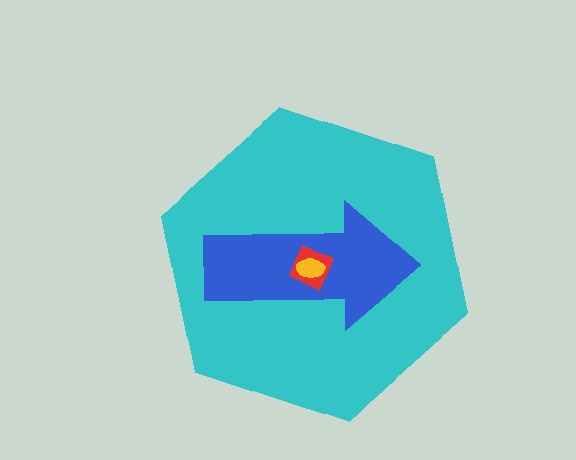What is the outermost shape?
The cyan hexagon.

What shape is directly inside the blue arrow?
The red diamond.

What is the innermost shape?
The yellow ellipse.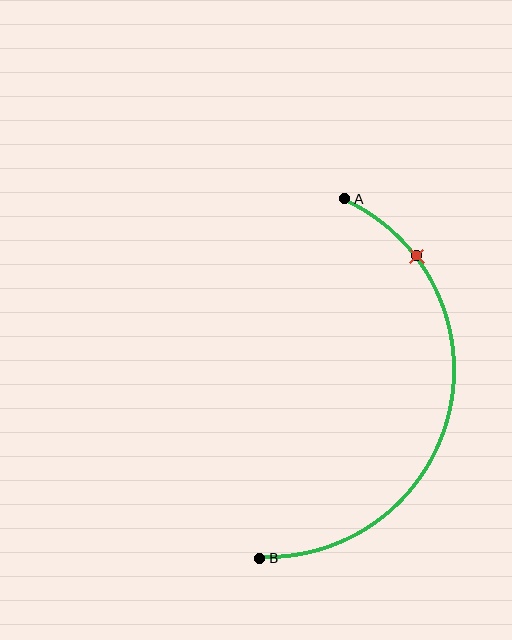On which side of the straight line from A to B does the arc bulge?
The arc bulges to the right of the straight line connecting A and B.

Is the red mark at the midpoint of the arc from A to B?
No. The red mark lies on the arc but is closer to endpoint A. The arc midpoint would be at the point on the curve equidistant along the arc from both A and B.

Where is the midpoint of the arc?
The arc midpoint is the point on the curve farthest from the straight line joining A and B. It sits to the right of that line.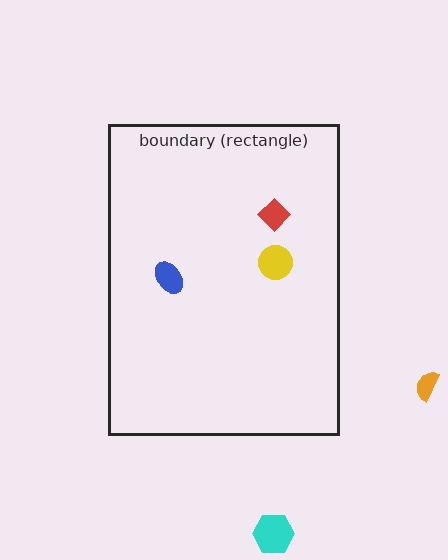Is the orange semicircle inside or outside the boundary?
Outside.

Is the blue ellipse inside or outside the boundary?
Inside.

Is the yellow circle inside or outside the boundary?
Inside.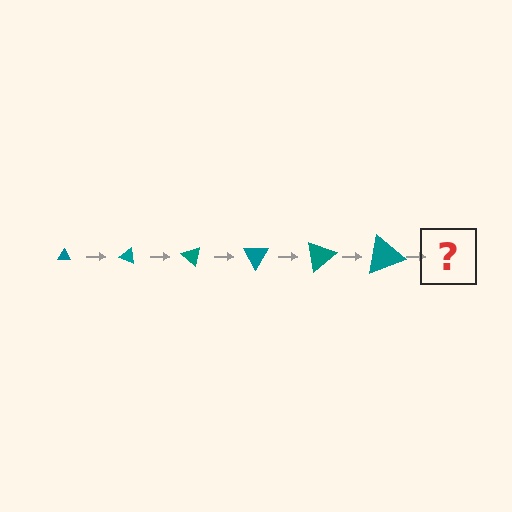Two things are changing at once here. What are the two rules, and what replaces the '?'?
The two rules are that the triangle grows larger each step and it rotates 20 degrees each step. The '?' should be a triangle, larger than the previous one and rotated 120 degrees from the start.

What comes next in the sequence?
The next element should be a triangle, larger than the previous one and rotated 120 degrees from the start.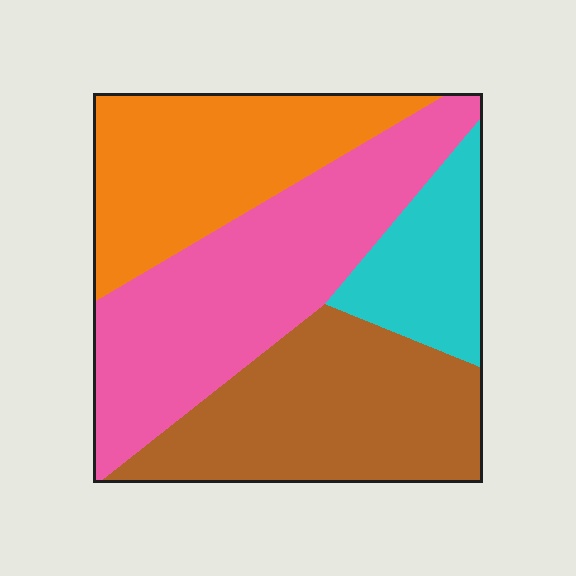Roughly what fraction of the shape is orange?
Orange takes up about one quarter (1/4) of the shape.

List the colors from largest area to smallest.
From largest to smallest: pink, brown, orange, cyan.